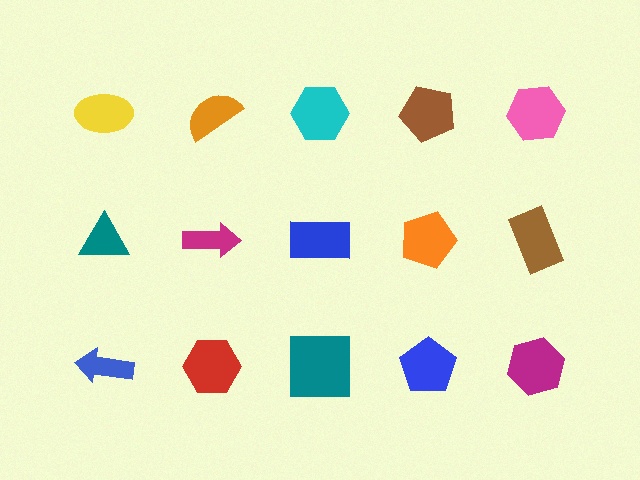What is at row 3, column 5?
A magenta hexagon.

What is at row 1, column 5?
A pink hexagon.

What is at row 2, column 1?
A teal triangle.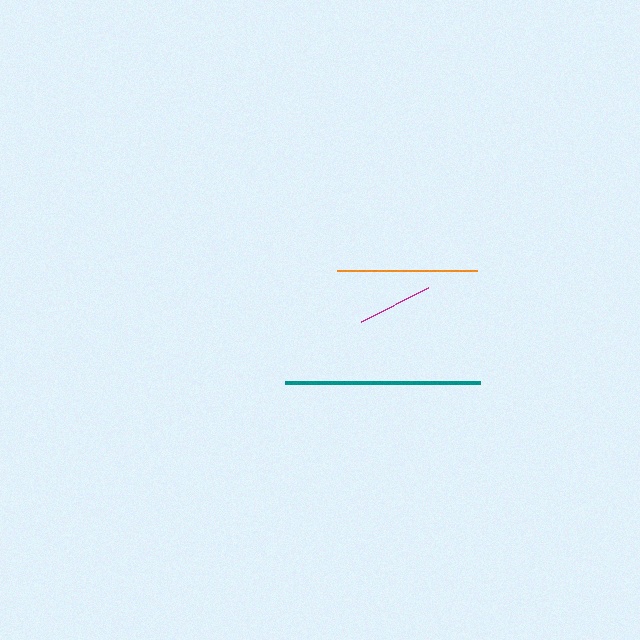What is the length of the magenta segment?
The magenta segment is approximately 76 pixels long.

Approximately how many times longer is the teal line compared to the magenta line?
The teal line is approximately 2.6 times the length of the magenta line.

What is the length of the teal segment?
The teal segment is approximately 195 pixels long.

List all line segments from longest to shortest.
From longest to shortest: teal, orange, magenta.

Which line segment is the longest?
The teal line is the longest at approximately 195 pixels.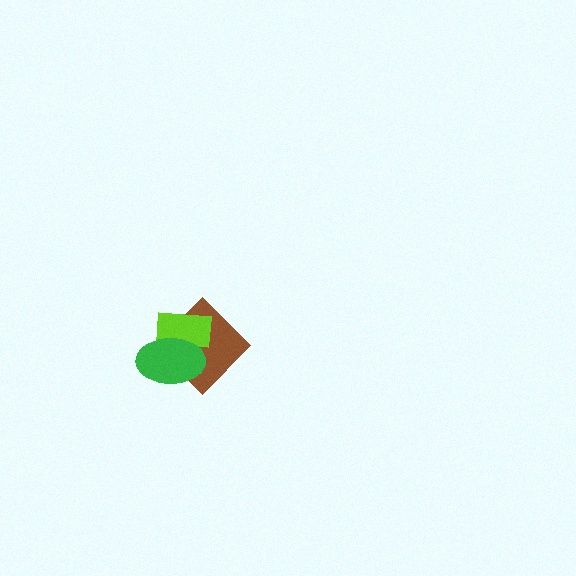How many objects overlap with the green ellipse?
2 objects overlap with the green ellipse.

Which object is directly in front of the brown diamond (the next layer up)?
The lime rectangle is directly in front of the brown diamond.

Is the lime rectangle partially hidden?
Yes, it is partially covered by another shape.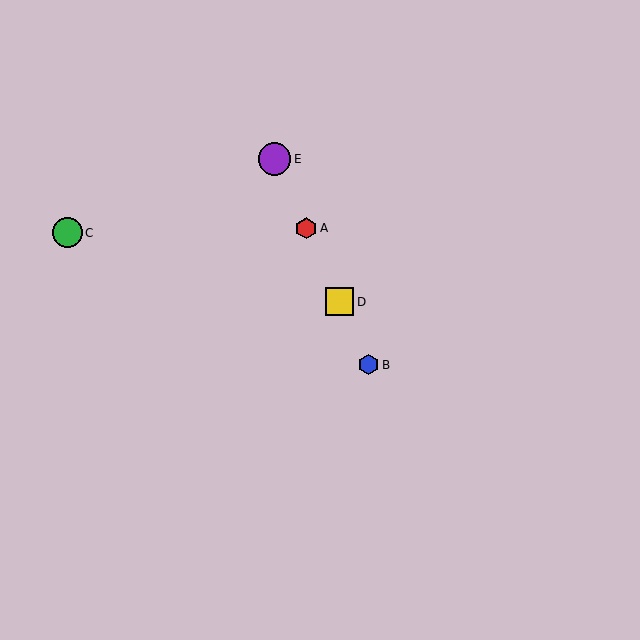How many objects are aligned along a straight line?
4 objects (A, B, D, E) are aligned along a straight line.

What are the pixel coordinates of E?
Object E is at (274, 159).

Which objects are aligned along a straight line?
Objects A, B, D, E are aligned along a straight line.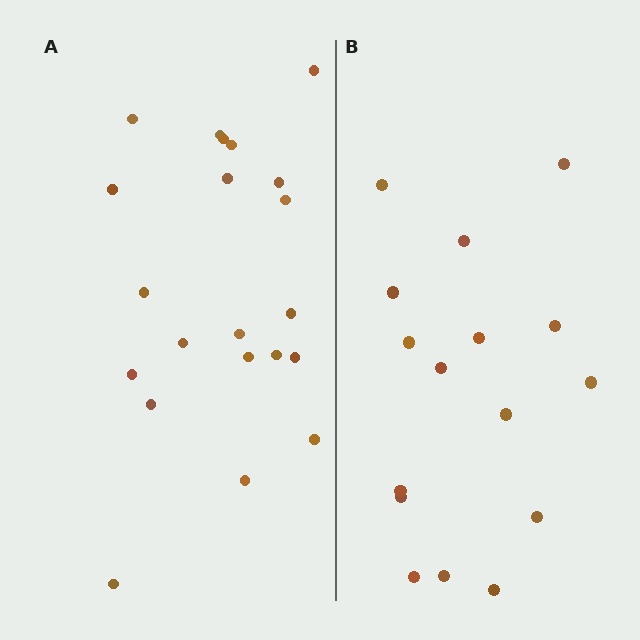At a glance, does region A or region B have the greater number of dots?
Region A (the left region) has more dots.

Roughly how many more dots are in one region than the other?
Region A has about 5 more dots than region B.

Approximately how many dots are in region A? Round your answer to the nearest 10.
About 20 dots. (The exact count is 21, which rounds to 20.)